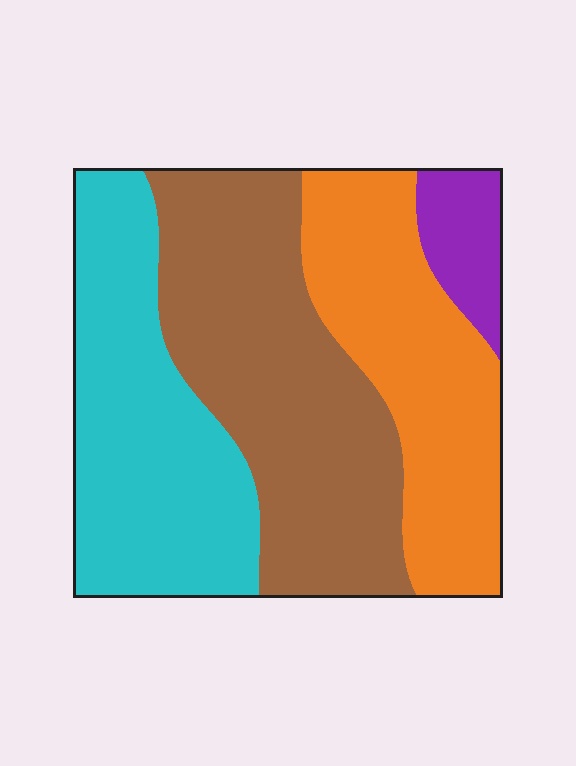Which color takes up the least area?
Purple, at roughly 5%.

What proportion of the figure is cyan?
Cyan takes up about one third (1/3) of the figure.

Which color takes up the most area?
Brown, at roughly 35%.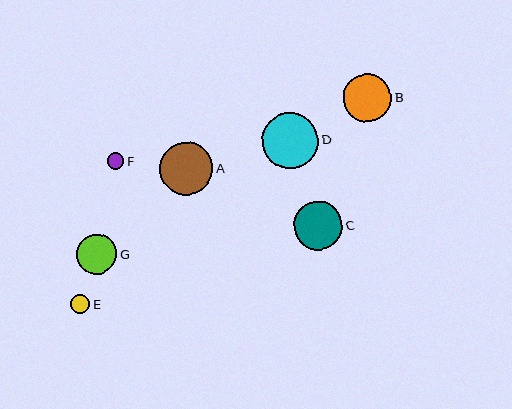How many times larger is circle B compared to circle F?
Circle B is approximately 2.8 times the size of circle F.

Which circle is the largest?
Circle D is the largest with a size of approximately 56 pixels.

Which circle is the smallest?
Circle F is the smallest with a size of approximately 17 pixels.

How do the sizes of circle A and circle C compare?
Circle A and circle C are approximately the same size.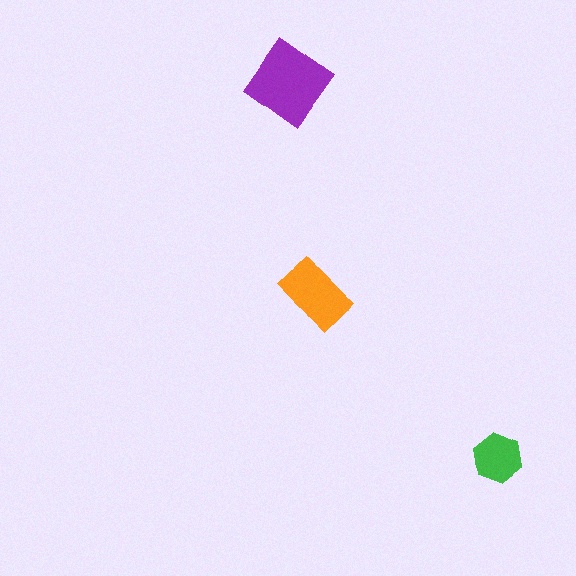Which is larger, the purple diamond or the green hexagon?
The purple diamond.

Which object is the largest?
The purple diamond.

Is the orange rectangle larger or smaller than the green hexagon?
Larger.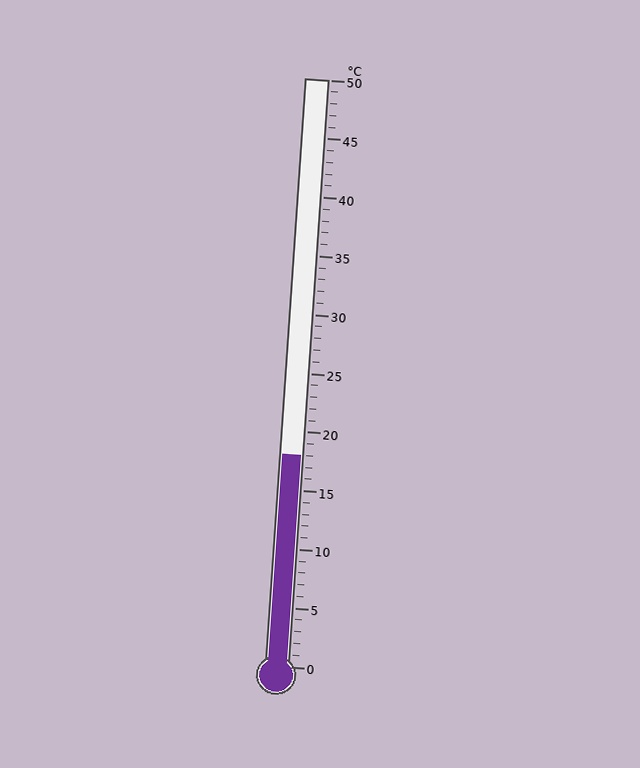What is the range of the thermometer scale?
The thermometer scale ranges from 0°C to 50°C.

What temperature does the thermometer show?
The thermometer shows approximately 18°C.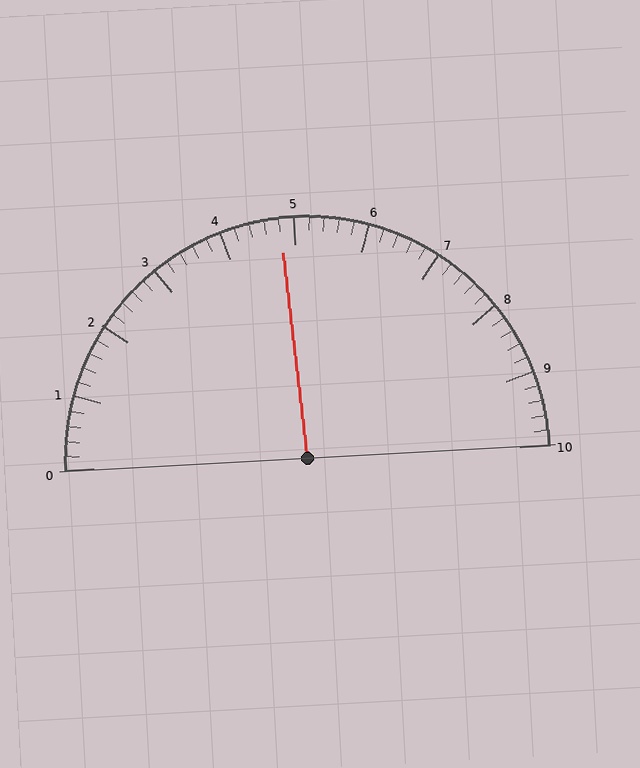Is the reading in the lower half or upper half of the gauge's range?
The reading is in the lower half of the range (0 to 10).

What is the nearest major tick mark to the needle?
The nearest major tick mark is 5.